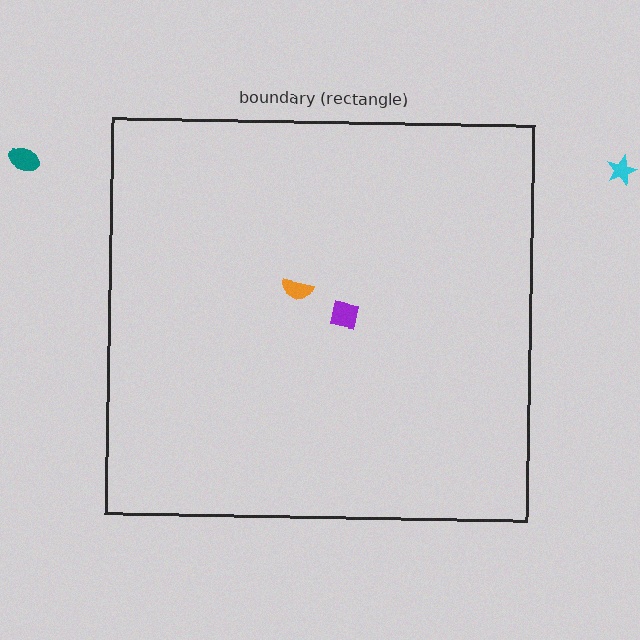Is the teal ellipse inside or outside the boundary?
Outside.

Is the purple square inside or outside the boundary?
Inside.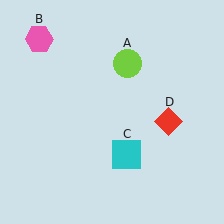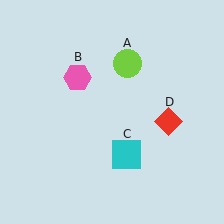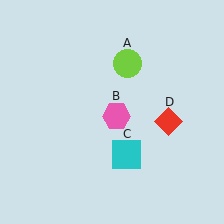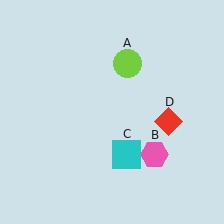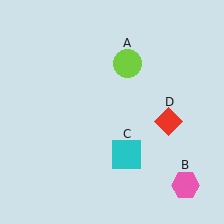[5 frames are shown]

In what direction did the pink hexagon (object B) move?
The pink hexagon (object B) moved down and to the right.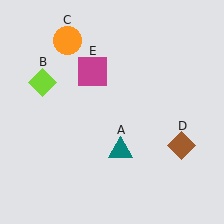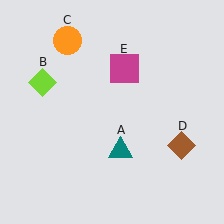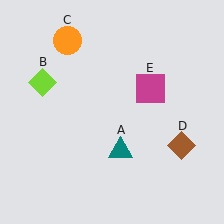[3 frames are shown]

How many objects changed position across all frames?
1 object changed position: magenta square (object E).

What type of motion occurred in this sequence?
The magenta square (object E) rotated clockwise around the center of the scene.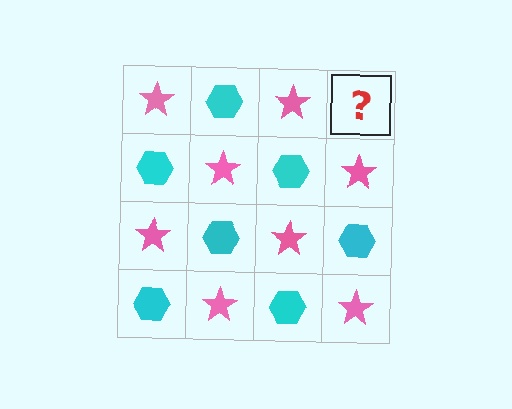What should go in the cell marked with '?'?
The missing cell should contain a cyan hexagon.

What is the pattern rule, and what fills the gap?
The rule is that it alternates pink star and cyan hexagon in a checkerboard pattern. The gap should be filled with a cyan hexagon.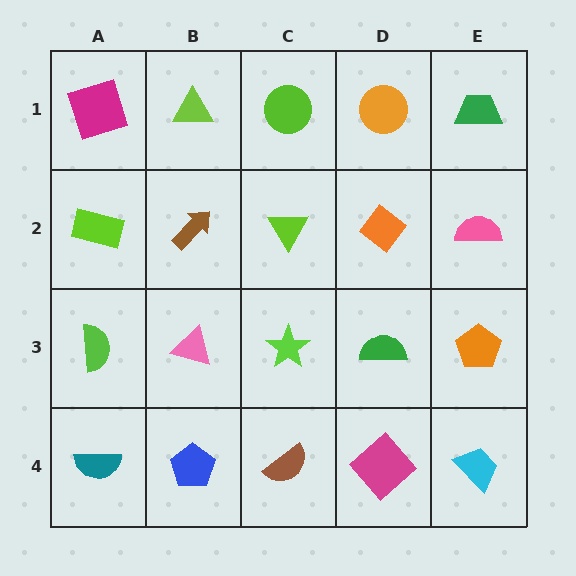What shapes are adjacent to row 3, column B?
A brown arrow (row 2, column B), a blue pentagon (row 4, column B), a lime semicircle (row 3, column A), a lime star (row 3, column C).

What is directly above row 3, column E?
A pink semicircle.